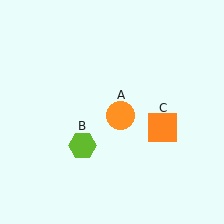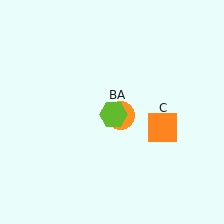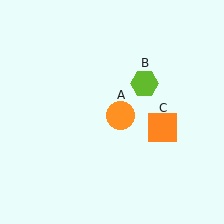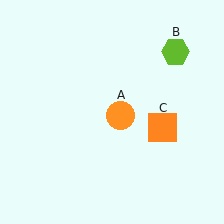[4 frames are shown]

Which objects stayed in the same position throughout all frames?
Orange circle (object A) and orange square (object C) remained stationary.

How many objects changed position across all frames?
1 object changed position: lime hexagon (object B).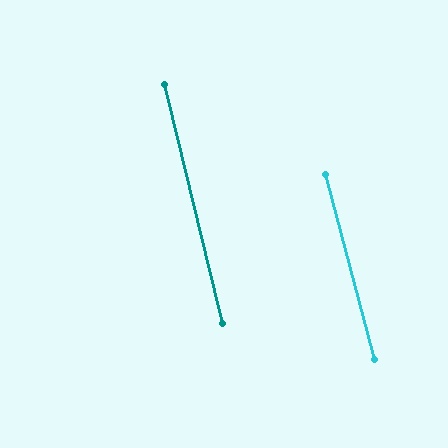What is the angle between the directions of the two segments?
Approximately 1 degree.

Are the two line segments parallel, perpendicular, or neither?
Parallel — their directions differ by only 1.1°.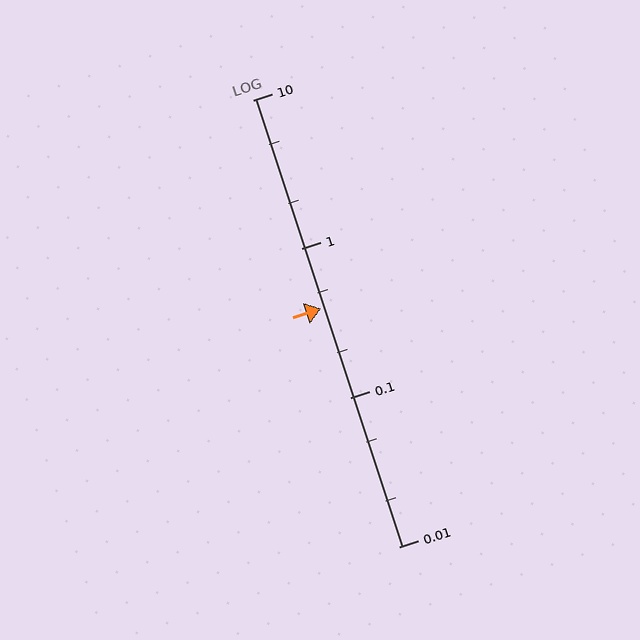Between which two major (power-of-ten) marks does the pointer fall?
The pointer is between 0.1 and 1.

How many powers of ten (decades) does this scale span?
The scale spans 3 decades, from 0.01 to 10.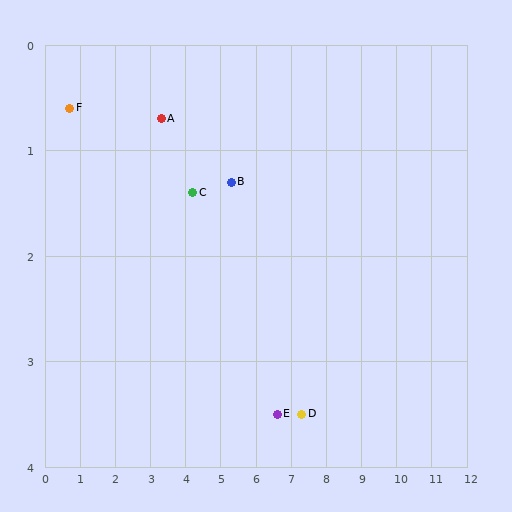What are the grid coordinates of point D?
Point D is at approximately (7.3, 3.5).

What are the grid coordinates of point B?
Point B is at approximately (5.3, 1.3).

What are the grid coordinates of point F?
Point F is at approximately (0.7, 0.6).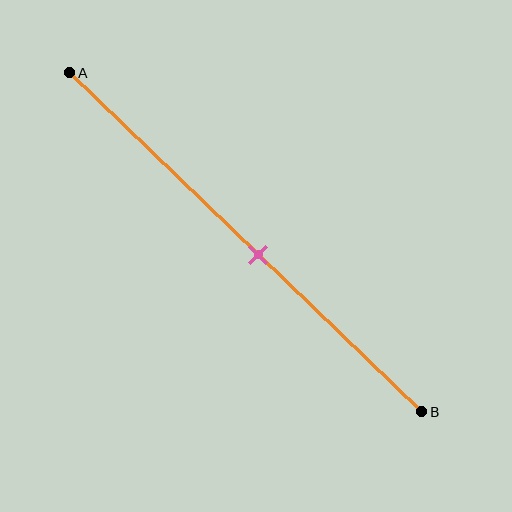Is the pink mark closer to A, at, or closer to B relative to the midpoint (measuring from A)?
The pink mark is closer to point B than the midpoint of segment AB.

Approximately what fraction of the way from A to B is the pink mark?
The pink mark is approximately 55% of the way from A to B.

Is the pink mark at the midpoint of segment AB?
No, the mark is at about 55% from A, not at the 50% midpoint.